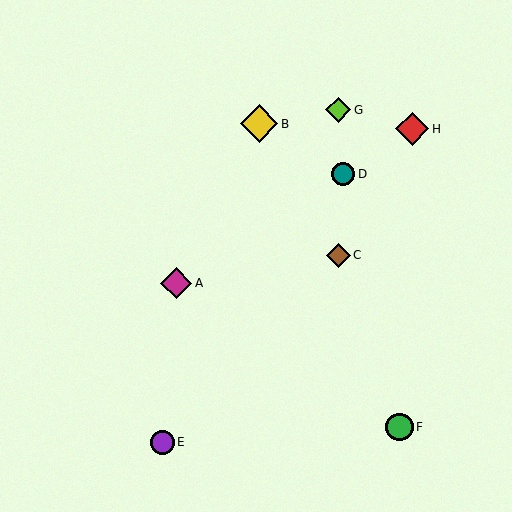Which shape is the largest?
The yellow diamond (labeled B) is the largest.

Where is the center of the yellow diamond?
The center of the yellow diamond is at (259, 124).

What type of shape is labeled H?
Shape H is a red diamond.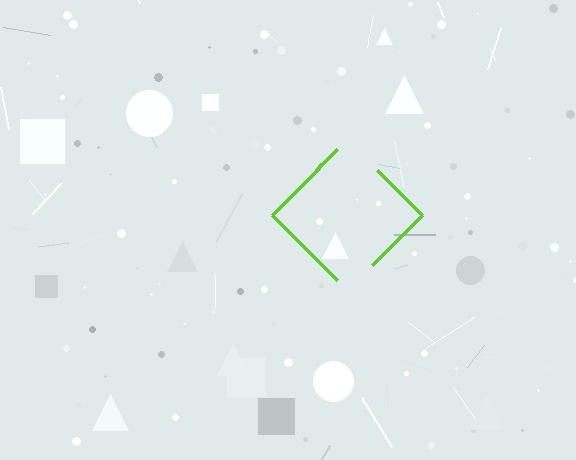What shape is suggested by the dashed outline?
The dashed outline suggests a diamond.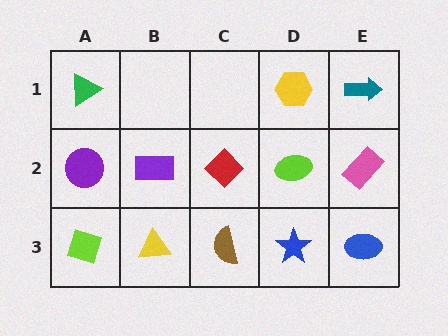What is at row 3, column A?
A lime diamond.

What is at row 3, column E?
A blue ellipse.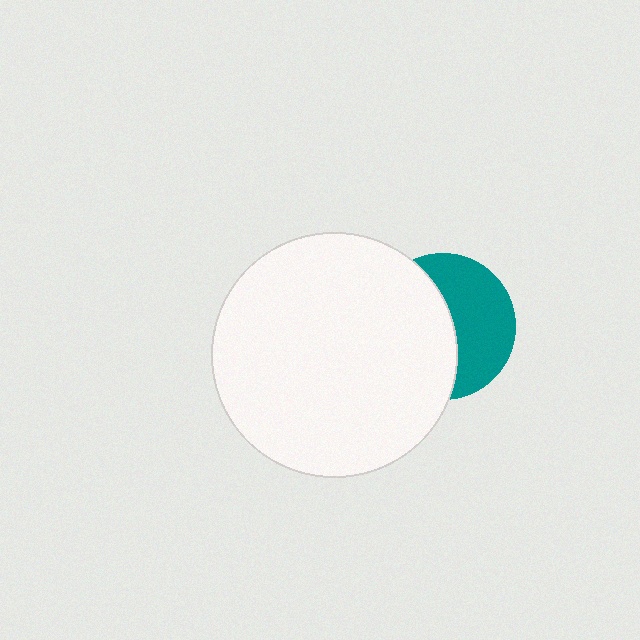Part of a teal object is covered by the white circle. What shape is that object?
It is a circle.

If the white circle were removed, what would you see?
You would see the complete teal circle.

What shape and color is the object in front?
The object in front is a white circle.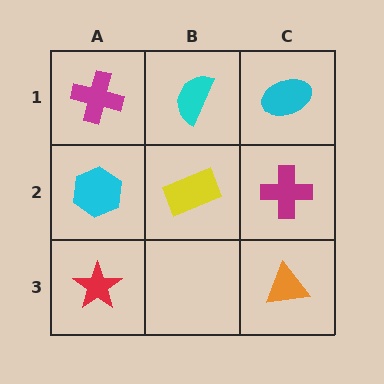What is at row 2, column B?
A yellow rectangle.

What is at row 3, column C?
An orange triangle.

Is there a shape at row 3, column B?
No, that cell is empty.